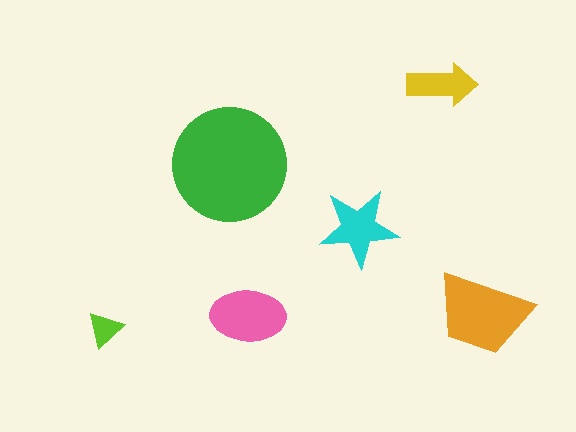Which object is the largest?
The green circle.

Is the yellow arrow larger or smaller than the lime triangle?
Larger.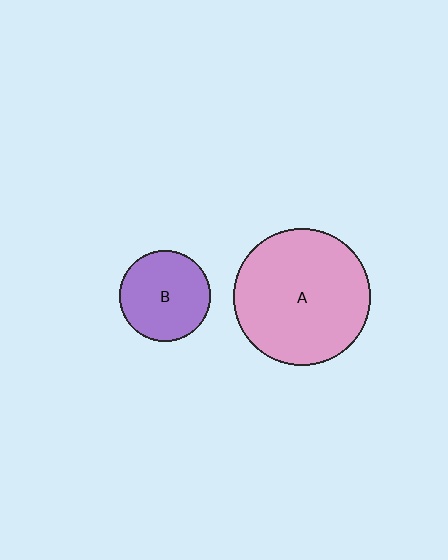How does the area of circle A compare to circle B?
Approximately 2.2 times.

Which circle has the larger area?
Circle A (pink).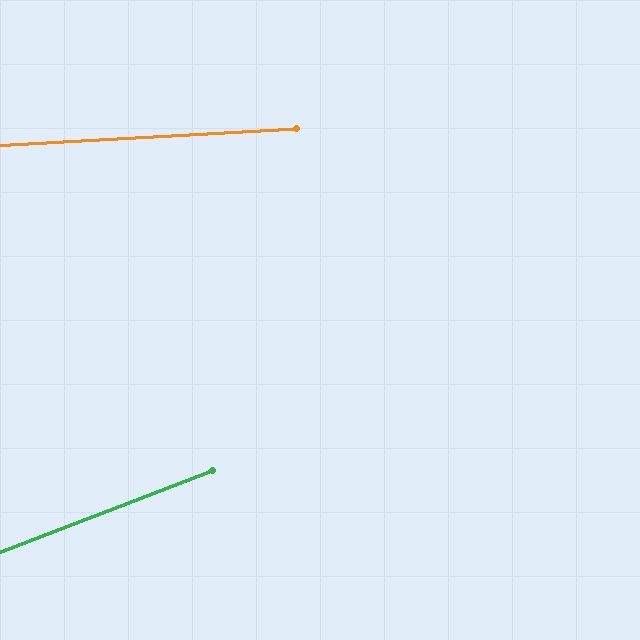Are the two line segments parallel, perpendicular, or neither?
Neither parallel nor perpendicular — they differ by about 18°.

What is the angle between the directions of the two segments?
Approximately 18 degrees.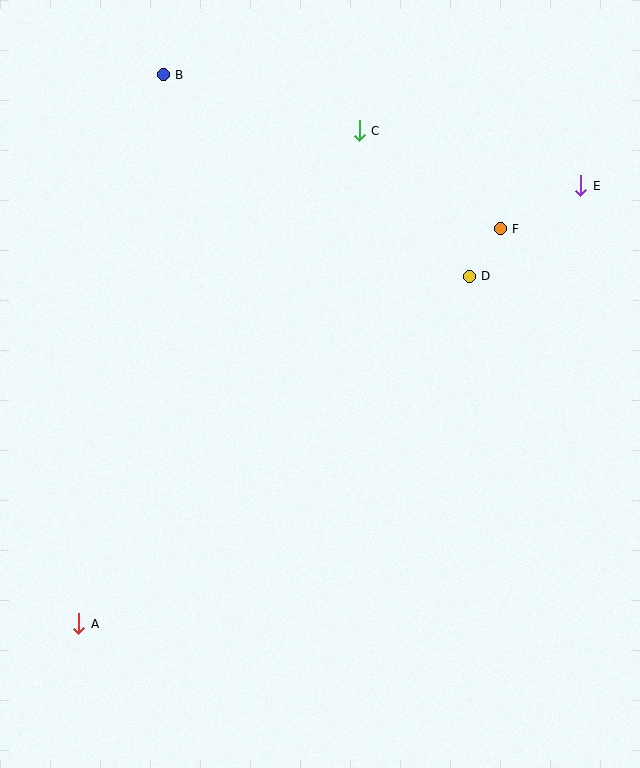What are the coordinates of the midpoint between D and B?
The midpoint between D and B is at (316, 176).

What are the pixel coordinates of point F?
Point F is at (500, 229).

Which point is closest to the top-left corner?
Point B is closest to the top-left corner.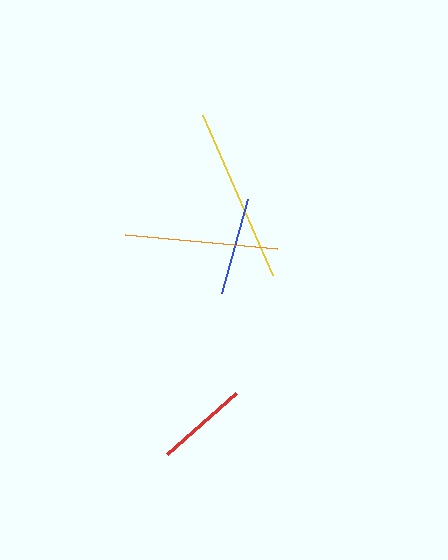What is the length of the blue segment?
The blue segment is approximately 97 pixels long.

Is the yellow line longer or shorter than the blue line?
The yellow line is longer than the blue line.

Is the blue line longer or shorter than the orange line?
The orange line is longer than the blue line.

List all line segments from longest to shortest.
From longest to shortest: yellow, orange, blue, red.